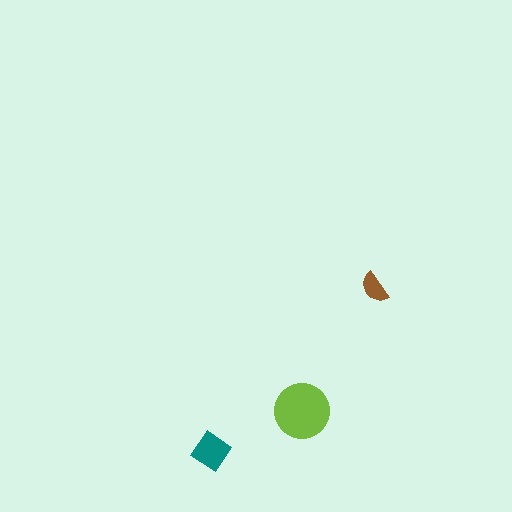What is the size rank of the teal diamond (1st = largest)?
2nd.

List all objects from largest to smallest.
The lime circle, the teal diamond, the brown semicircle.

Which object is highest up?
The brown semicircle is topmost.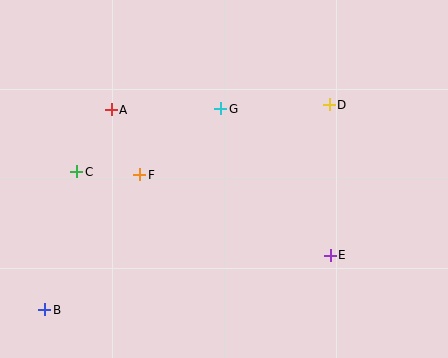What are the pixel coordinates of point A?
Point A is at (111, 110).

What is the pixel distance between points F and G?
The distance between F and G is 104 pixels.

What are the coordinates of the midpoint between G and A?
The midpoint between G and A is at (166, 109).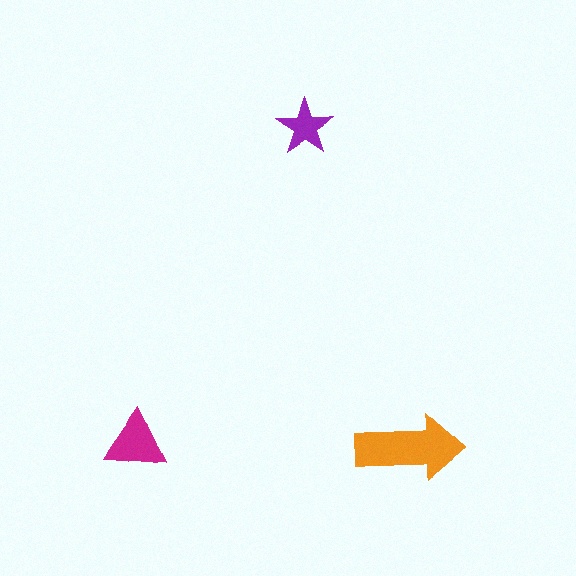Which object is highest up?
The purple star is topmost.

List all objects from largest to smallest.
The orange arrow, the magenta triangle, the purple star.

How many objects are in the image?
There are 3 objects in the image.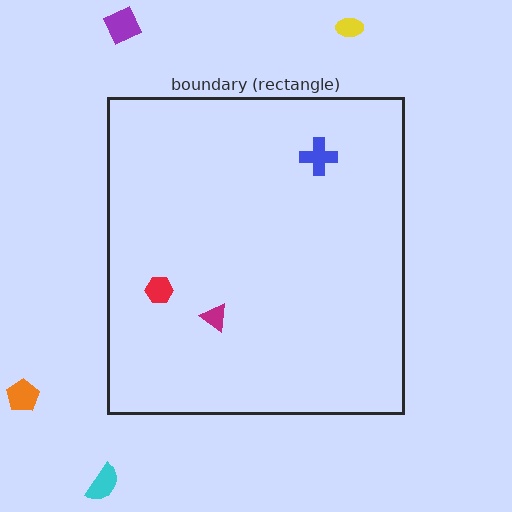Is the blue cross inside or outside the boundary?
Inside.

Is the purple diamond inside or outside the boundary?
Outside.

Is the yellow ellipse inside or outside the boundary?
Outside.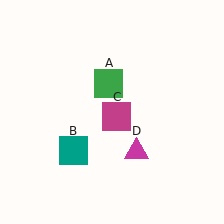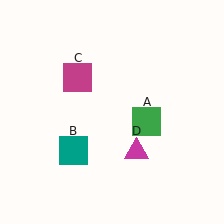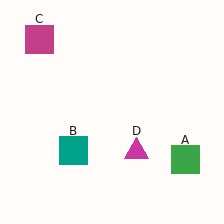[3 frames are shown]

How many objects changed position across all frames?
2 objects changed position: green square (object A), magenta square (object C).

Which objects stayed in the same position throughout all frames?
Teal square (object B) and magenta triangle (object D) remained stationary.